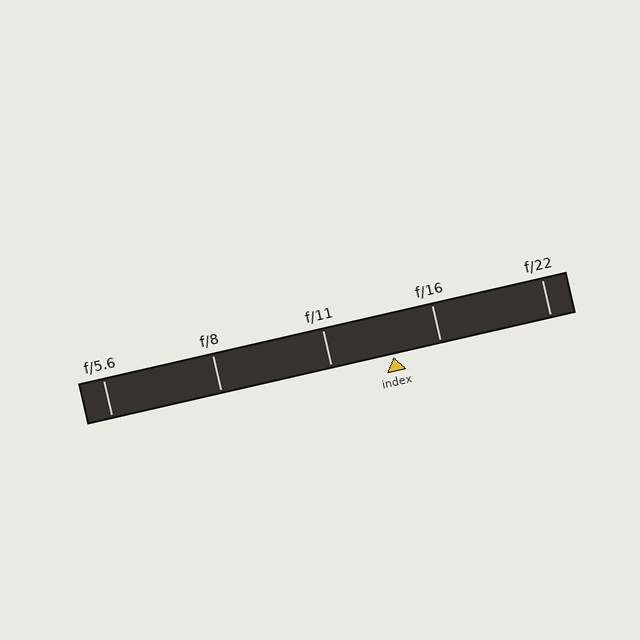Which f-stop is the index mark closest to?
The index mark is closest to f/16.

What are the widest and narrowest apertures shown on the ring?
The widest aperture shown is f/5.6 and the narrowest is f/22.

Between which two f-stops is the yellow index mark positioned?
The index mark is between f/11 and f/16.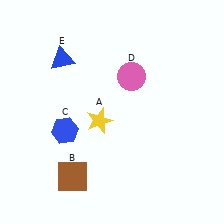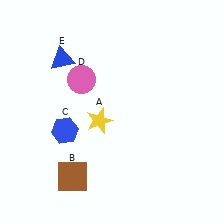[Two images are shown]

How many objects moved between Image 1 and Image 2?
1 object moved between the two images.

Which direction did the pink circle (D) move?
The pink circle (D) moved left.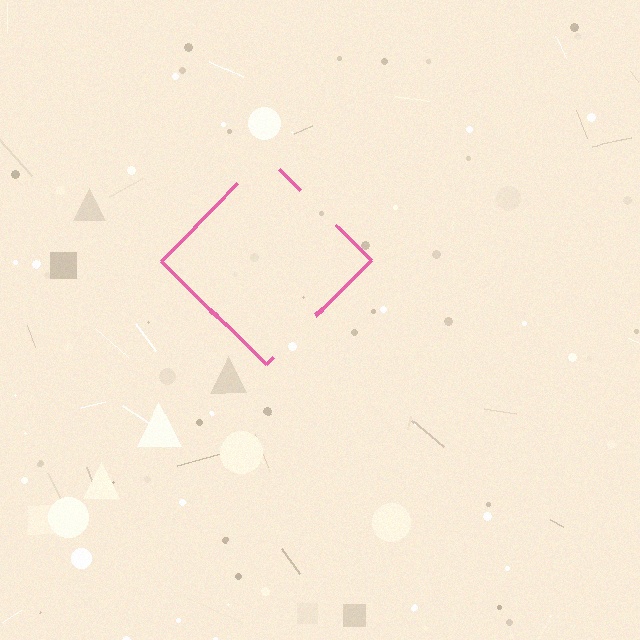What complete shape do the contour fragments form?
The contour fragments form a diamond.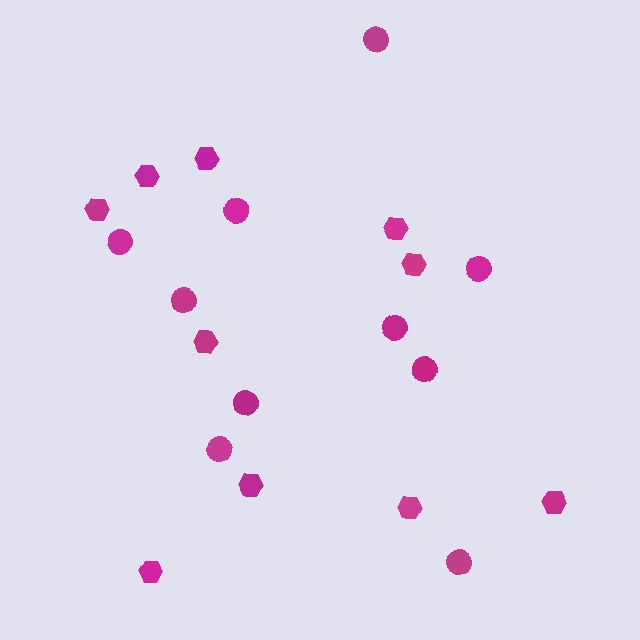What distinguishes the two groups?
There are 2 groups: one group of hexagons (10) and one group of circles (10).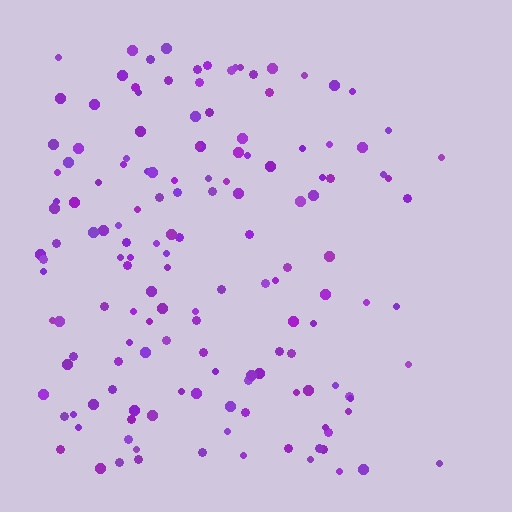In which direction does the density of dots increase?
From right to left, with the left side densest.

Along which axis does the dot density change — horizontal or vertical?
Horizontal.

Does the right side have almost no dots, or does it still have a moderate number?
Still a moderate number, just noticeably fewer than the left.